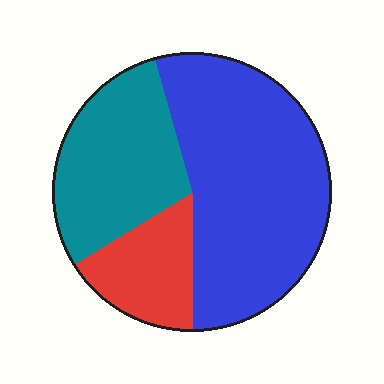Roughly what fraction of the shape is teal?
Teal takes up about one third (1/3) of the shape.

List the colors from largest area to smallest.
From largest to smallest: blue, teal, red.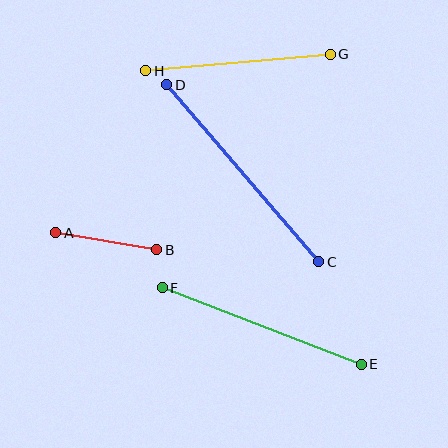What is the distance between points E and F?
The distance is approximately 213 pixels.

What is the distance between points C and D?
The distance is approximately 233 pixels.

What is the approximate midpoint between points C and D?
The midpoint is at approximately (243, 173) pixels.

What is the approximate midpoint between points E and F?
The midpoint is at approximately (262, 326) pixels.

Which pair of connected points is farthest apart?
Points C and D are farthest apart.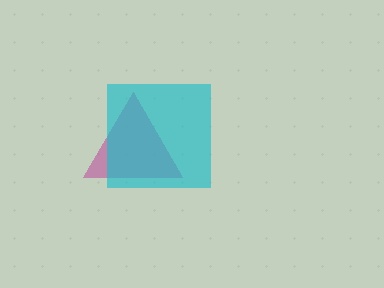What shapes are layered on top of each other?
The layered shapes are: a magenta triangle, a cyan square.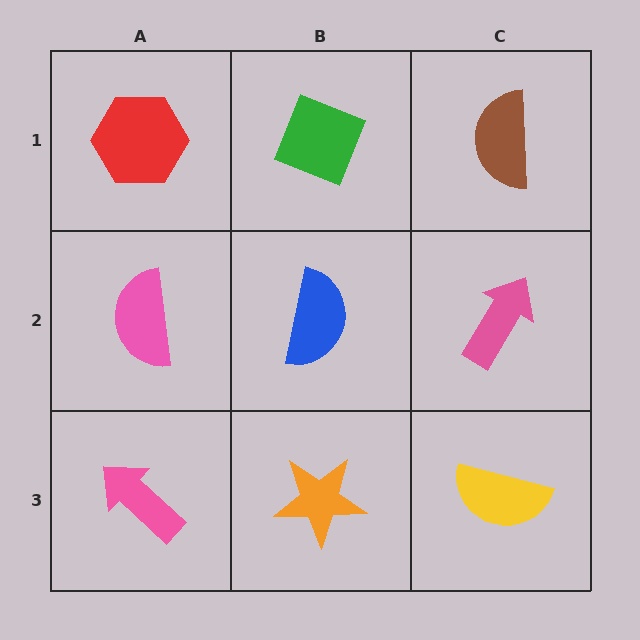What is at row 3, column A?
A pink arrow.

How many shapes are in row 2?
3 shapes.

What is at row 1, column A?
A red hexagon.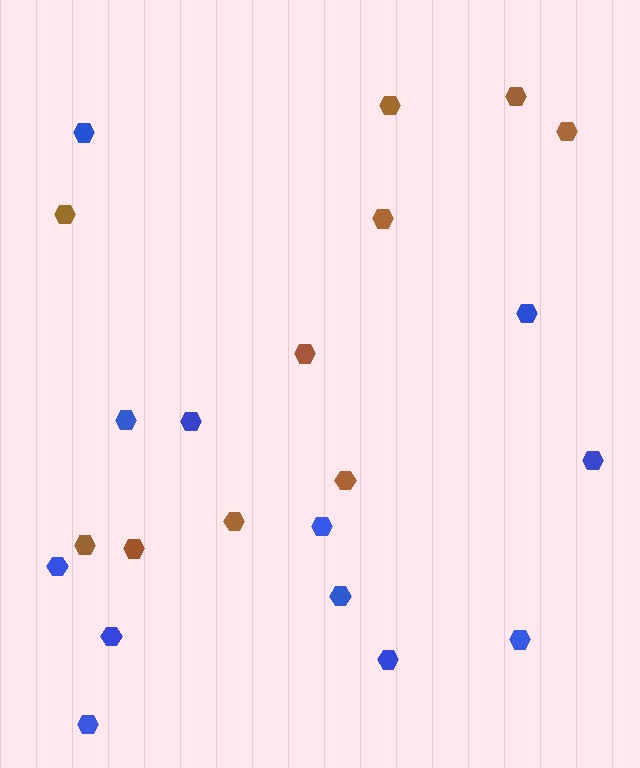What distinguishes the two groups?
There are 2 groups: one group of brown hexagons (10) and one group of blue hexagons (12).